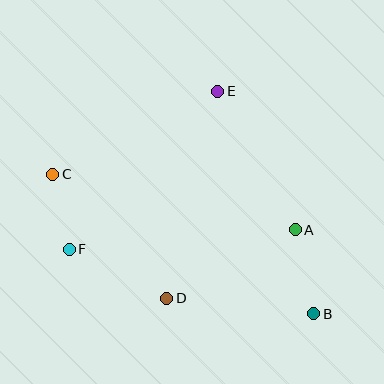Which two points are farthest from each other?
Points B and C are farthest from each other.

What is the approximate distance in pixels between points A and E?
The distance between A and E is approximately 158 pixels.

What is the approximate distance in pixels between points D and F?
The distance between D and F is approximately 109 pixels.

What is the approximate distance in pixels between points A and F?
The distance between A and F is approximately 227 pixels.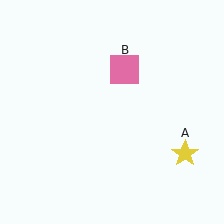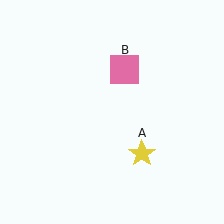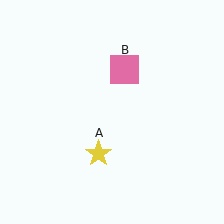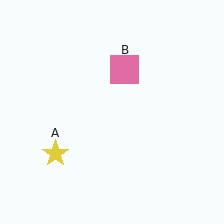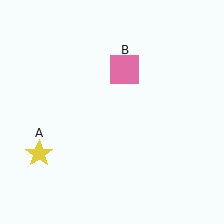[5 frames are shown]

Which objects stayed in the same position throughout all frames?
Pink square (object B) remained stationary.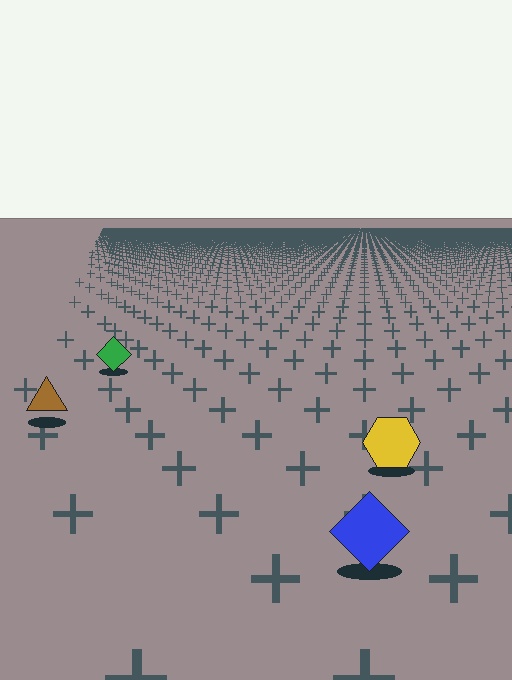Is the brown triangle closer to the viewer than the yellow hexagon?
No. The yellow hexagon is closer — you can tell from the texture gradient: the ground texture is coarser near it.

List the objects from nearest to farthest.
From nearest to farthest: the blue diamond, the yellow hexagon, the brown triangle, the green diamond.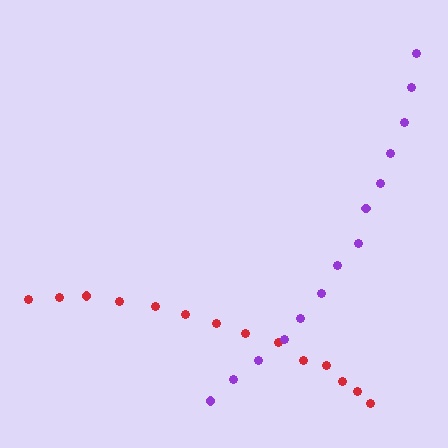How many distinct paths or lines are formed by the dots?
There are 2 distinct paths.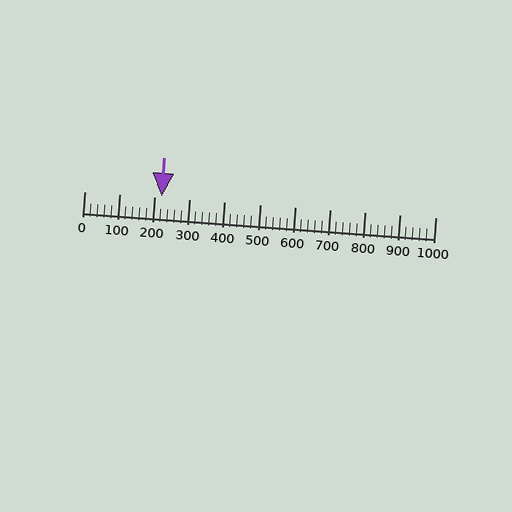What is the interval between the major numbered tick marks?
The major tick marks are spaced 100 units apart.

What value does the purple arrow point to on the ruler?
The purple arrow points to approximately 220.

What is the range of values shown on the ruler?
The ruler shows values from 0 to 1000.